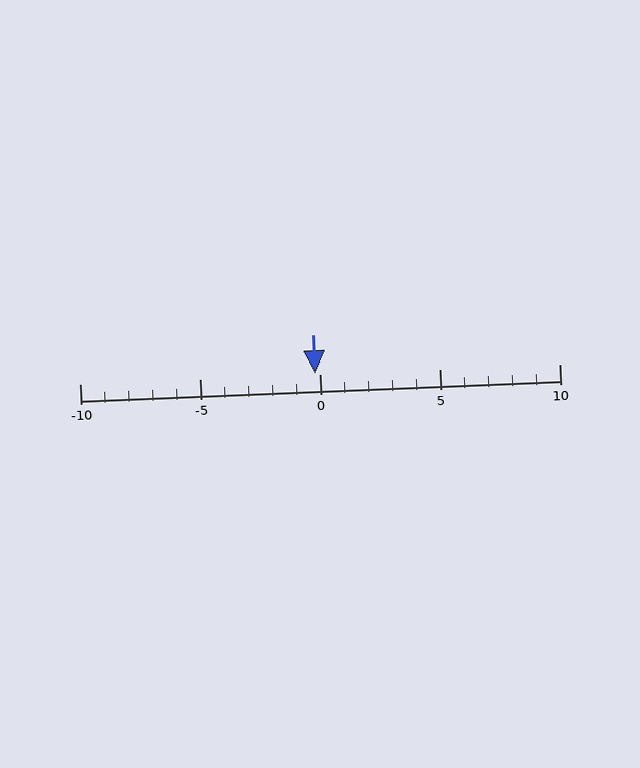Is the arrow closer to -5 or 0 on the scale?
The arrow is closer to 0.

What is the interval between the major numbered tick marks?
The major tick marks are spaced 5 units apart.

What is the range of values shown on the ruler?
The ruler shows values from -10 to 10.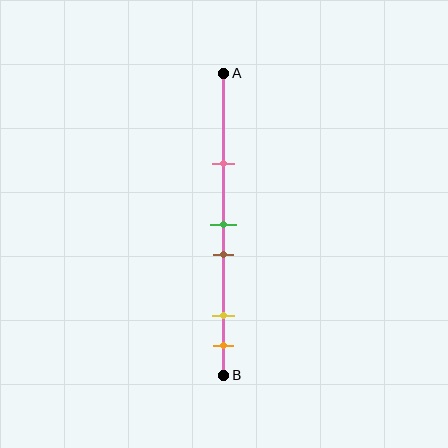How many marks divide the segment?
There are 5 marks dividing the segment.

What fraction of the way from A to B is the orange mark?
The orange mark is approximately 90% (0.9) of the way from A to B.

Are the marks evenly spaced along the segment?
No, the marks are not evenly spaced.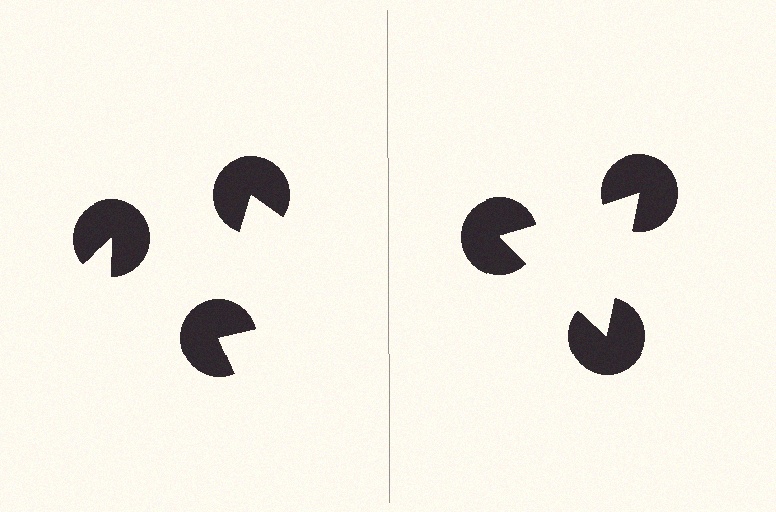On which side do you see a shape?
An illusory triangle appears on the right side. On the left side the wedge cuts are rotated, so no coherent shape forms.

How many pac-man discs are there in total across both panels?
6 — 3 on each side.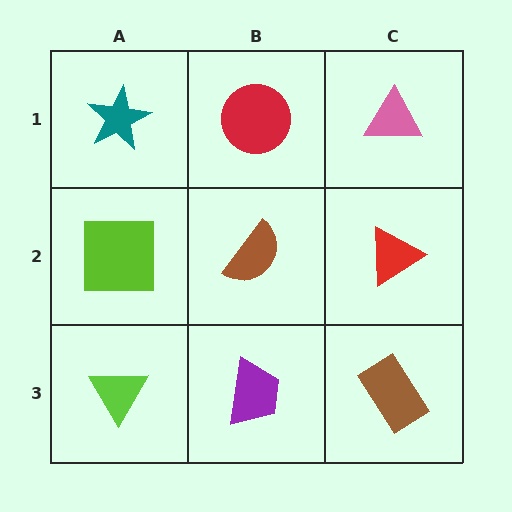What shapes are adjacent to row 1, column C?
A red triangle (row 2, column C), a red circle (row 1, column B).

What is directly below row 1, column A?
A lime square.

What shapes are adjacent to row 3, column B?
A brown semicircle (row 2, column B), a lime triangle (row 3, column A), a brown rectangle (row 3, column C).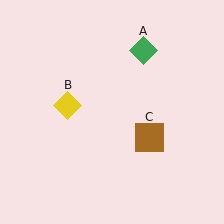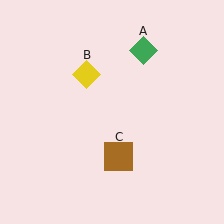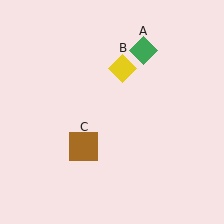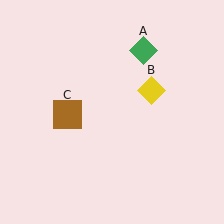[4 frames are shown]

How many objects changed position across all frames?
2 objects changed position: yellow diamond (object B), brown square (object C).